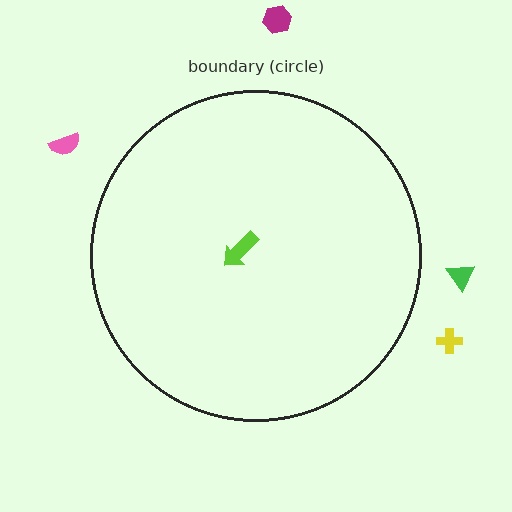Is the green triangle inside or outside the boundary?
Outside.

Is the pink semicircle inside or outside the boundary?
Outside.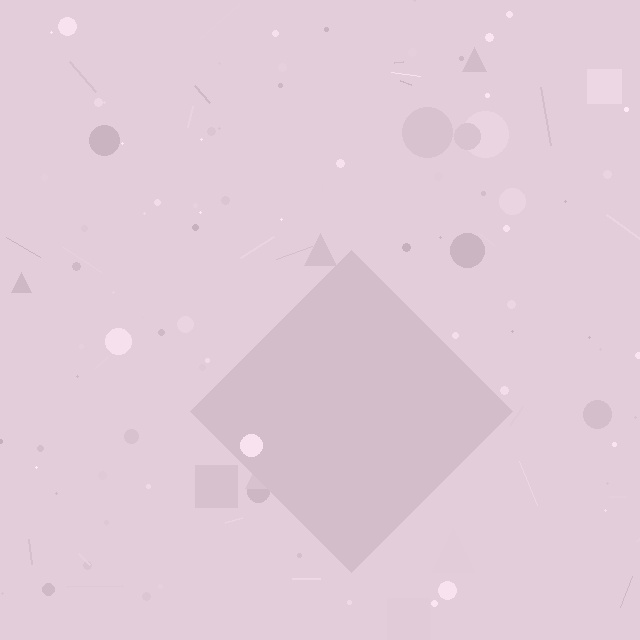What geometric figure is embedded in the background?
A diamond is embedded in the background.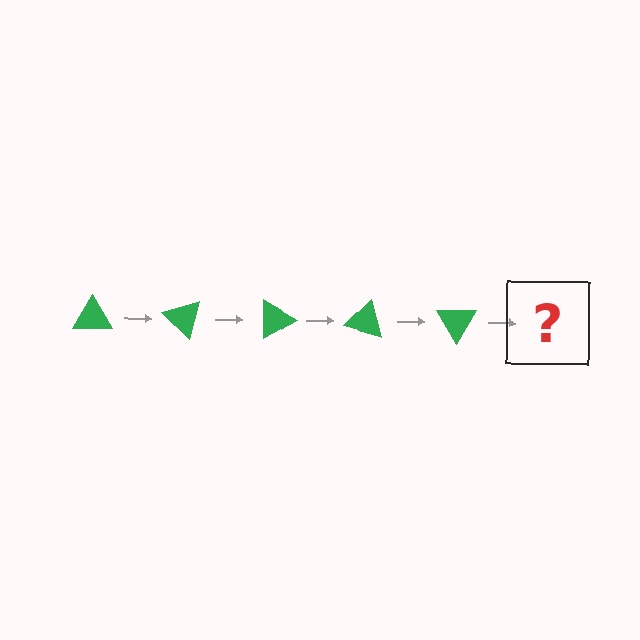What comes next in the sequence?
The next element should be a green triangle rotated 225 degrees.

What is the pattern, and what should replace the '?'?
The pattern is that the triangle rotates 45 degrees each step. The '?' should be a green triangle rotated 225 degrees.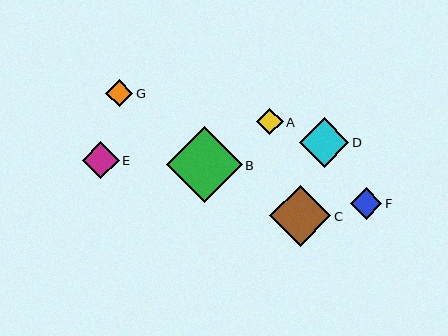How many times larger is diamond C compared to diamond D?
Diamond C is approximately 1.2 times the size of diamond D.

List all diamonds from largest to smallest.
From largest to smallest: B, C, D, E, F, G, A.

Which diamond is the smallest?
Diamond A is the smallest with a size of approximately 26 pixels.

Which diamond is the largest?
Diamond B is the largest with a size of approximately 76 pixels.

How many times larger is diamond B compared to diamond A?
Diamond B is approximately 2.9 times the size of diamond A.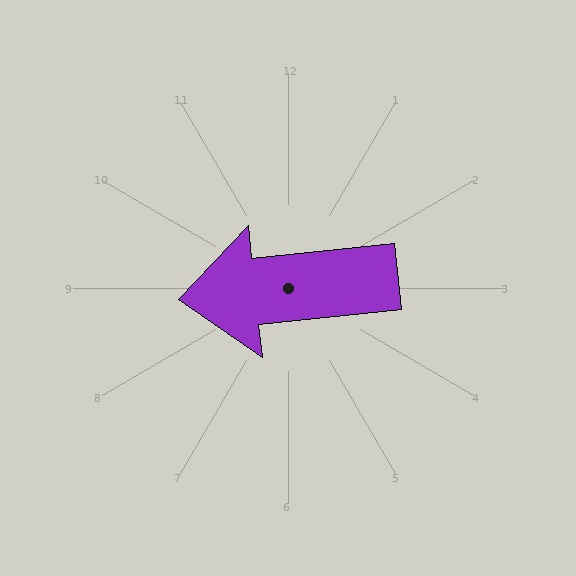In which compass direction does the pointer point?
West.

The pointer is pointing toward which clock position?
Roughly 9 o'clock.